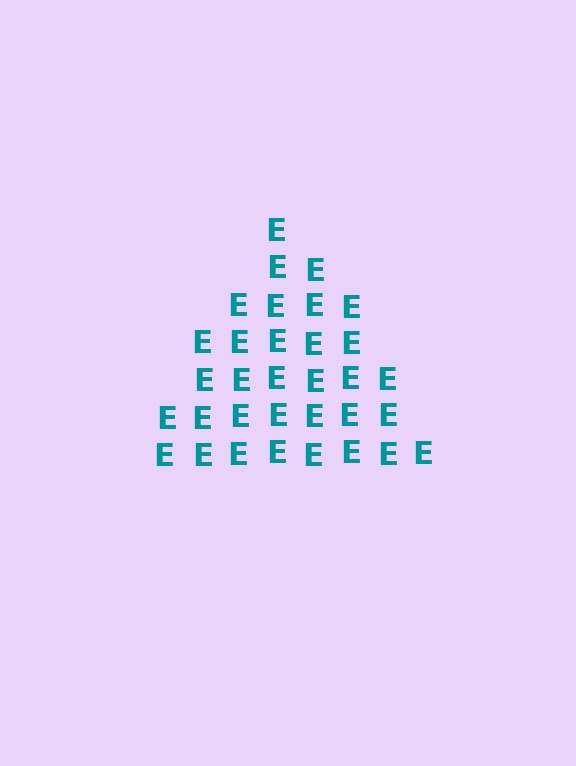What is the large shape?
The large shape is a triangle.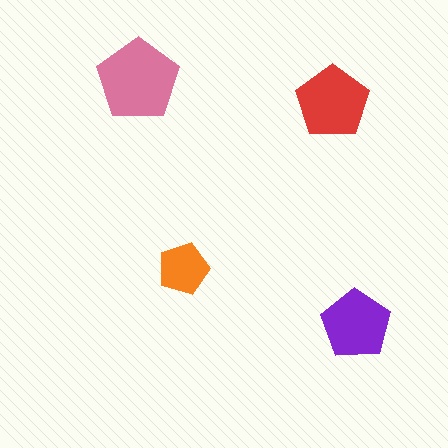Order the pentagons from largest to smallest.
the pink one, the red one, the purple one, the orange one.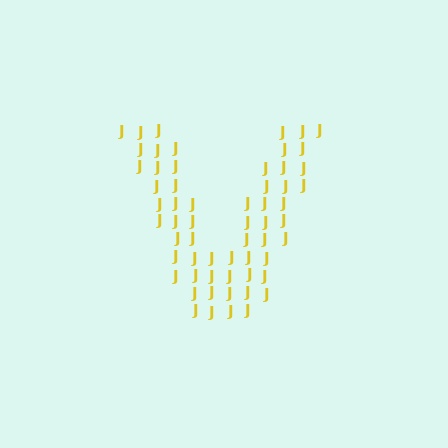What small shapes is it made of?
It is made of small letter J's.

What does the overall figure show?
The overall figure shows the letter V.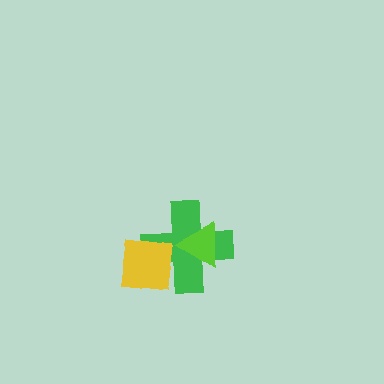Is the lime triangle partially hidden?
No, no other shape covers it.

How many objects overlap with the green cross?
2 objects overlap with the green cross.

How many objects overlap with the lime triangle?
1 object overlaps with the lime triangle.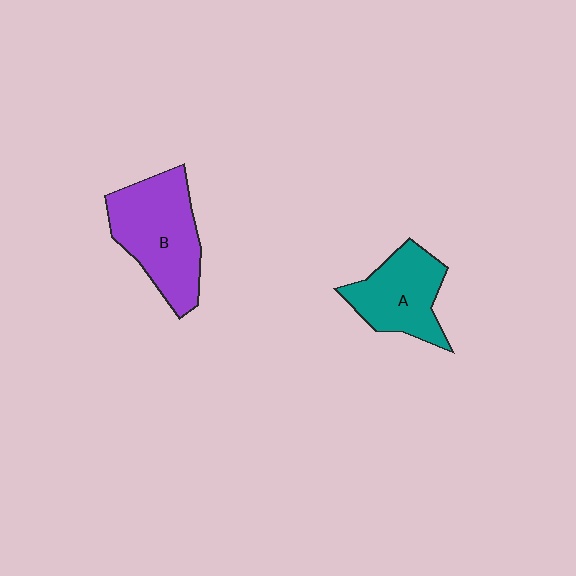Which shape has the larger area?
Shape B (purple).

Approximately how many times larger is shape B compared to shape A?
Approximately 1.3 times.